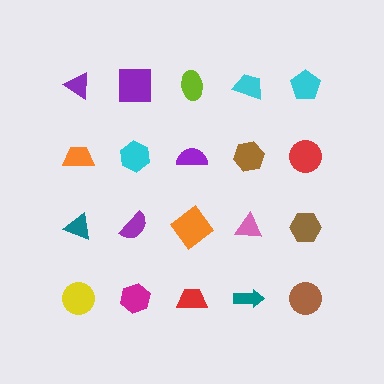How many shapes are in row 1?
5 shapes.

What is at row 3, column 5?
A brown hexagon.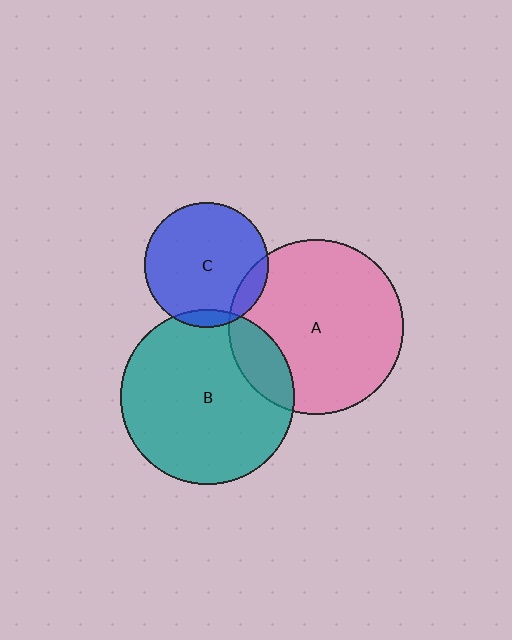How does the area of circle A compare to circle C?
Approximately 2.0 times.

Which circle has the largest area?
Circle A (pink).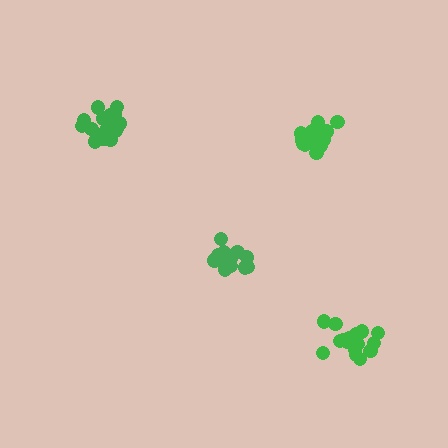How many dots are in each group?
Group 1: 18 dots, Group 2: 19 dots, Group 3: 20 dots, Group 4: 15 dots (72 total).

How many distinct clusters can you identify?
There are 4 distinct clusters.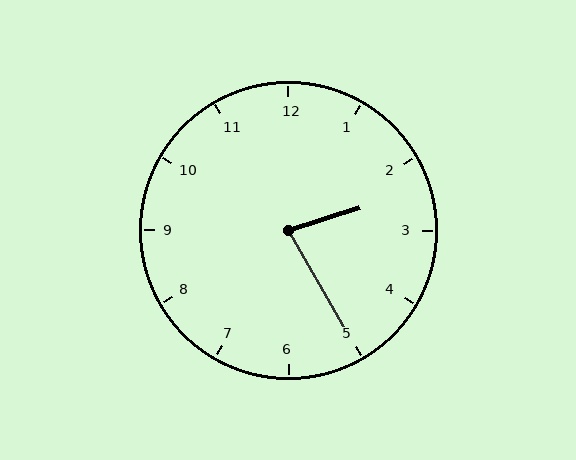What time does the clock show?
2:25.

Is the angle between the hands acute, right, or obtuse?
It is acute.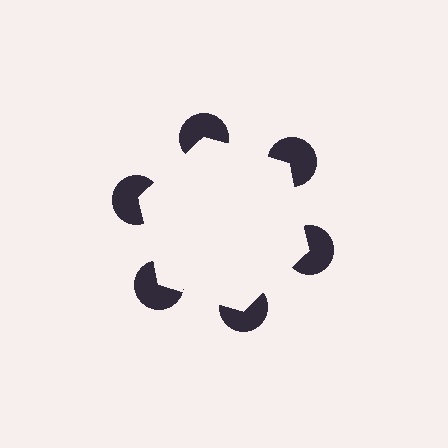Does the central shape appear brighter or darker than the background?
It typically appears slightly brighter than the background, even though no actual brightness change is drawn.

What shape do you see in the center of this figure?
An illusory hexagon — its edges are inferred from the aligned wedge cuts in the pac-man discs, not physically drawn.